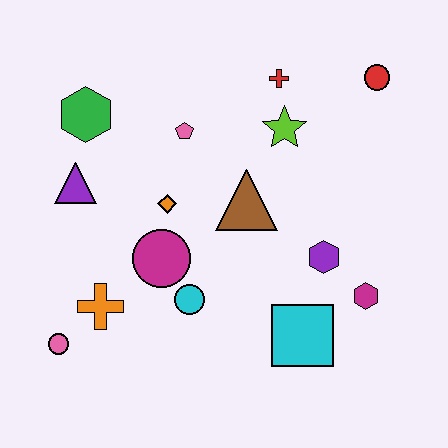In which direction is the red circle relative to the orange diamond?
The red circle is to the right of the orange diamond.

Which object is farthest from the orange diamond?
The red circle is farthest from the orange diamond.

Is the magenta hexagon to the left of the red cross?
No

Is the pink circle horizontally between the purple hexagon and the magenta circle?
No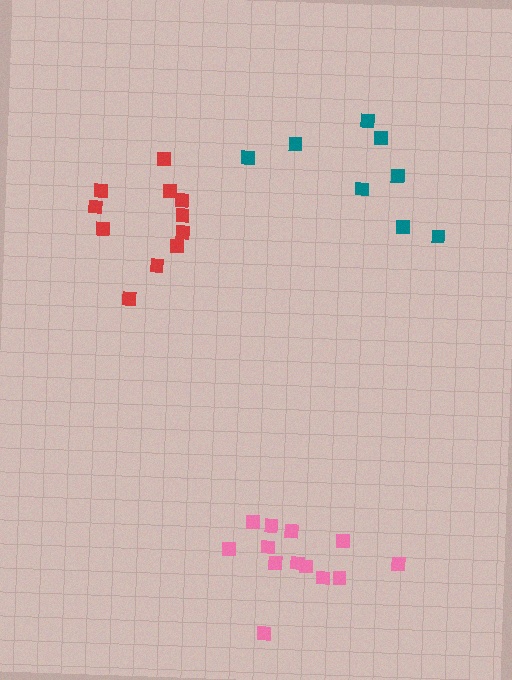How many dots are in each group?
Group 1: 11 dots, Group 2: 13 dots, Group 3: 8 dots (32 total).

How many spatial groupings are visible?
There are 3 spatial groupings.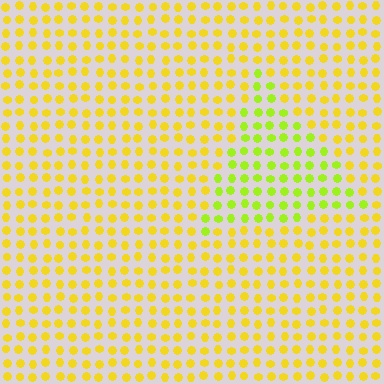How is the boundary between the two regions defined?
The boundary is defined purely by a slight shift in hue (about 31 degrees). Spacing, size, and orientation are identical on both sides.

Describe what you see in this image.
The image is filled with small yellow elements in a uniform arrangement. A triangle-shaped region is visible where the elements are tinted to a slightly different hue, forming a subtle color boundary.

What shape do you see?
I see a triangle.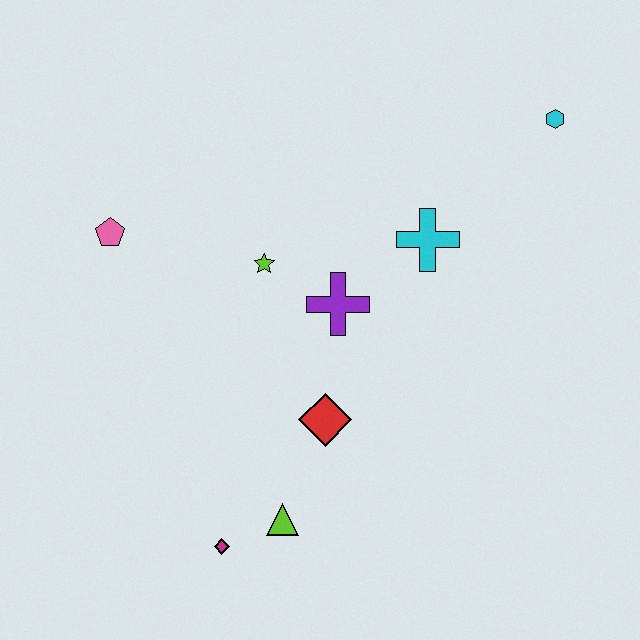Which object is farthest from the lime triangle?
The cyan hexagon is farthest from the lime triangle.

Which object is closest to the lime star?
The purple cross is closest to the lime star.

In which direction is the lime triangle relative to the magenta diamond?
The lime triangle is to the right of the magenta diamond.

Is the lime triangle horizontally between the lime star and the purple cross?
Yes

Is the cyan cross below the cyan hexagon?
Yes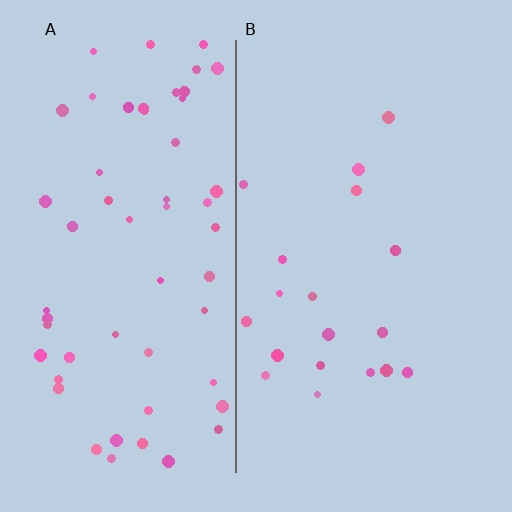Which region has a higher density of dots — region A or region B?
A (the left).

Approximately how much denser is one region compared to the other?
Approximately 3.0× — region A over region B.